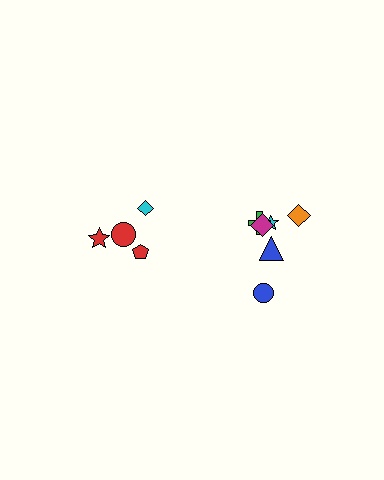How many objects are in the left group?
There are 4 objects.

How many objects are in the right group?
There are 6 objects.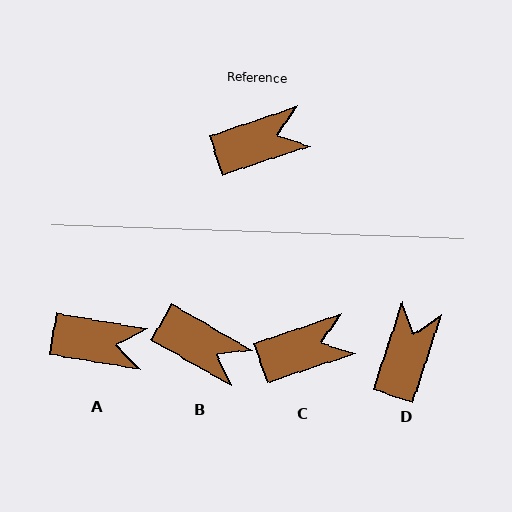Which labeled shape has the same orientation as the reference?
C.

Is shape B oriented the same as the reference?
No, it is off by about 48 degrees.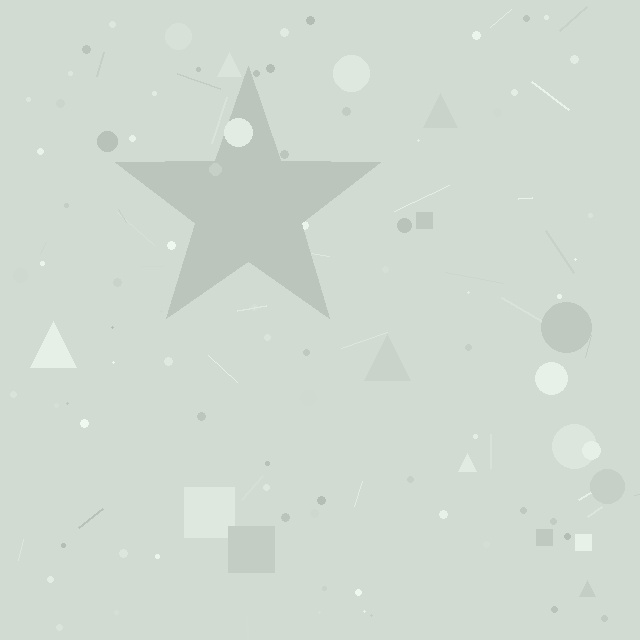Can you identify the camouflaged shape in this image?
The camouflaged shape is a star.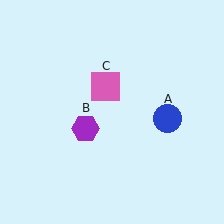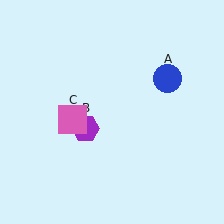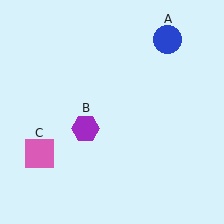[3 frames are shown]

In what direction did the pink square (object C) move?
The pink square (object C) moved down and to the left.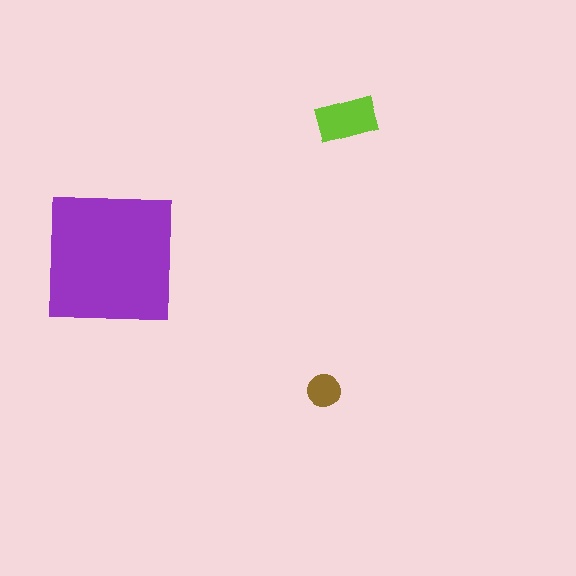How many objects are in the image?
There are 3 objects in the image.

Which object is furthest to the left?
The purple square is leftmost.